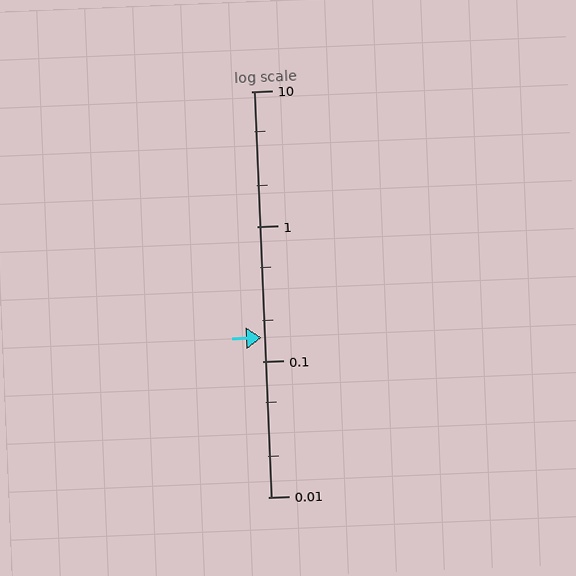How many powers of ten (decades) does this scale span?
The scale spans 3 decades, from 0.01 to 10.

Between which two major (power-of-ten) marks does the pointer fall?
The pointer is between 0.1 and 1.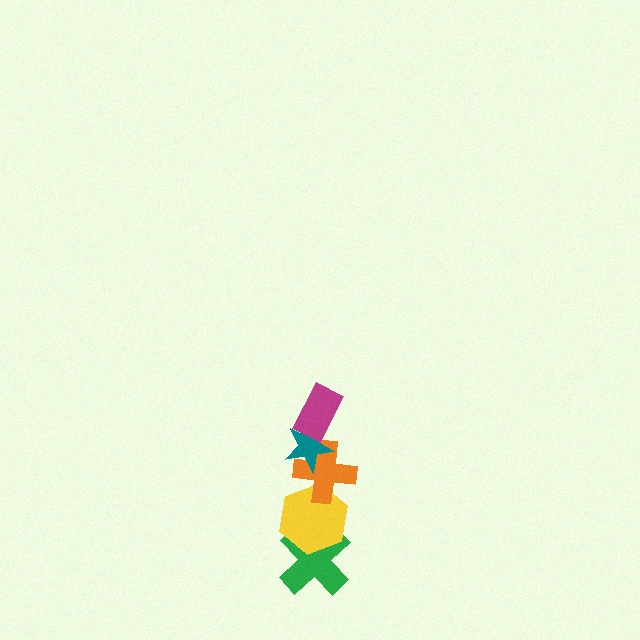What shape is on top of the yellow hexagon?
The orange cross is on top of the yellow hexagon.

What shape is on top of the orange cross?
The teal star is on top of the orange cross.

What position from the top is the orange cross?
The orange cross is 3rd from the top.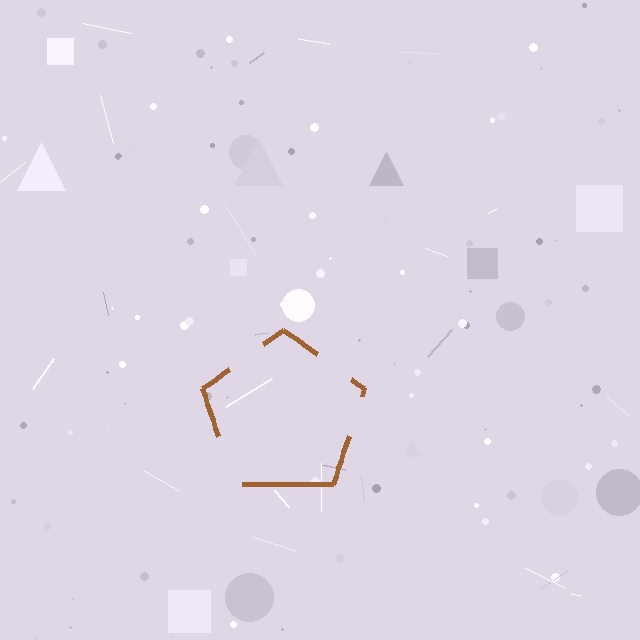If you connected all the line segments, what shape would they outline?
They would outline a pentagon.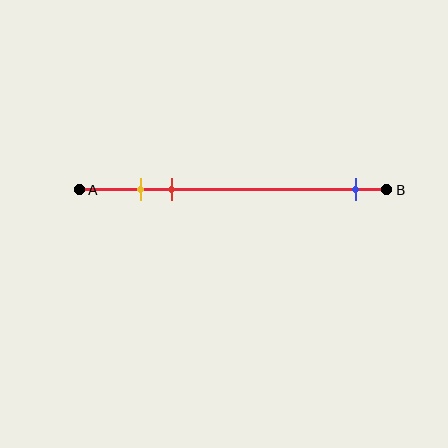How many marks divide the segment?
There are 3 marks dividing the segment.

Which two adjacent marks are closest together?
The yellow and red marks are the closest adjacent pair.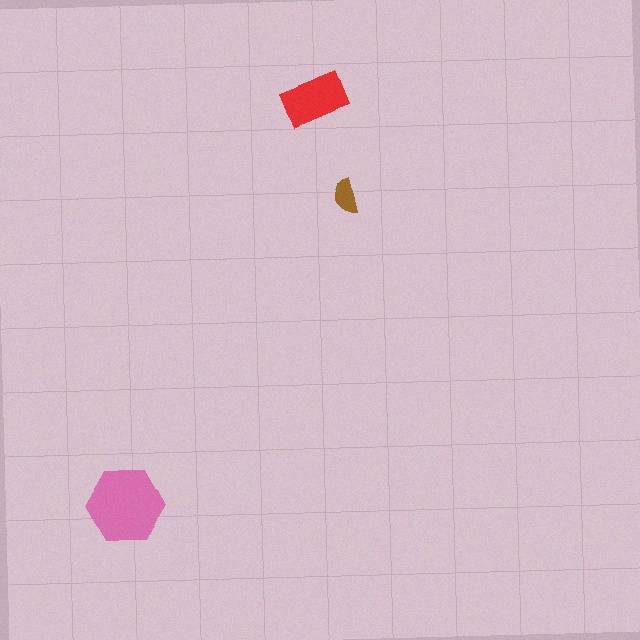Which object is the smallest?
The brown semicircle.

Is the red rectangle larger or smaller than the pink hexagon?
Smaller.